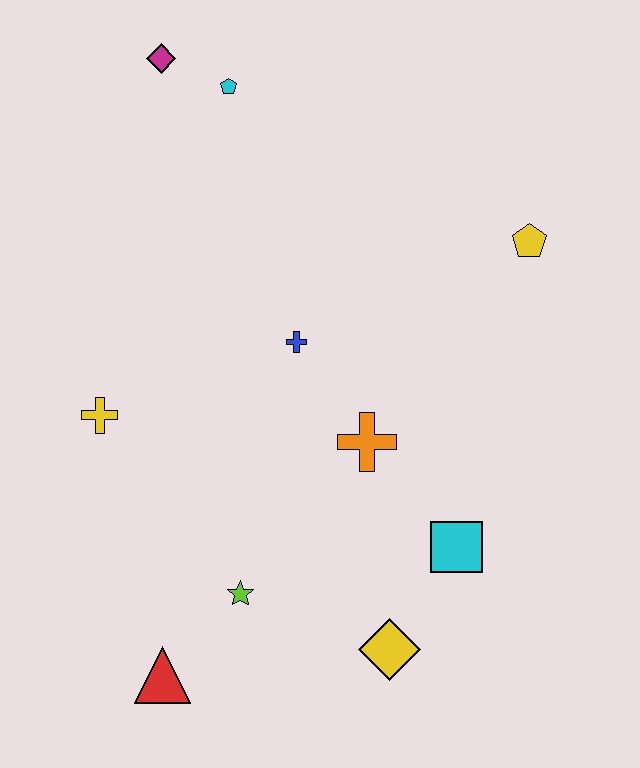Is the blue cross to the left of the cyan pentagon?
No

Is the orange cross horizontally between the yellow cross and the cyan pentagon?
No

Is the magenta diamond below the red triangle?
No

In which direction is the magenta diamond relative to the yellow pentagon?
The magenta diamond is to the left of the yellow pentagon.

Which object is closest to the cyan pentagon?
The magenta diamond is closest to the cyan pentagon.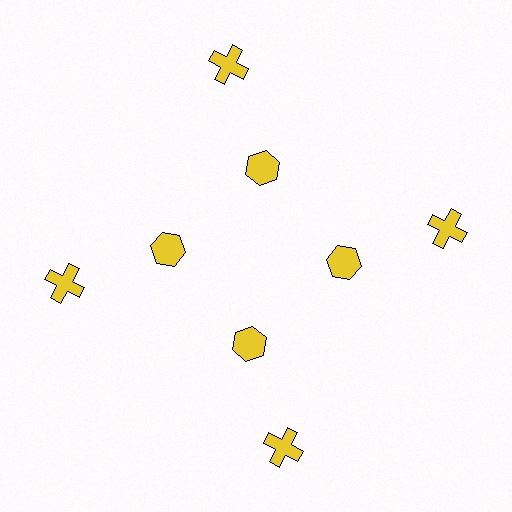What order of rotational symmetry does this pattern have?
This pattern has 4-fold rotational symmetry.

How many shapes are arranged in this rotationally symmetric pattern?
There are 8 shapes, arranged in 4 groups of 2.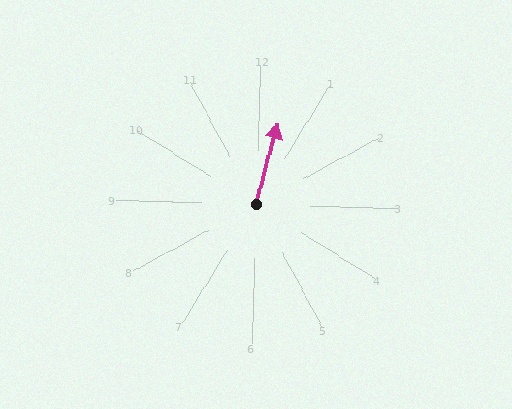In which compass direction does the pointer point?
North.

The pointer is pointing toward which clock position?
Roughly 12 o'clock.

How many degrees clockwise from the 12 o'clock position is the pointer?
Approximately 13 degrees.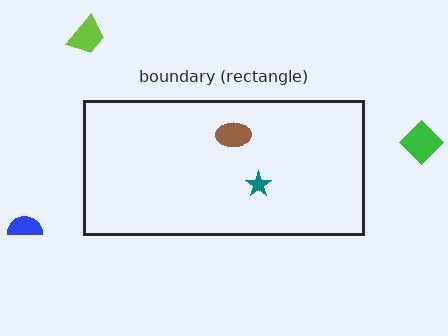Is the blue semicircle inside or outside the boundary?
Outside.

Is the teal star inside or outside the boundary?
Inside.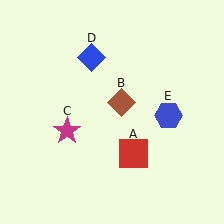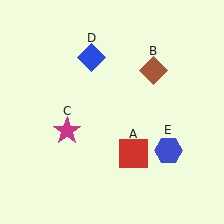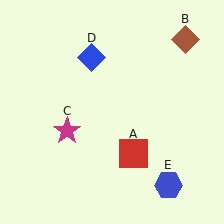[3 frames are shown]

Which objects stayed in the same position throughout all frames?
Red square (object A) and magenta star (object C) and blue diamond (object D) remained stationary.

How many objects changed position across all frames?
2 objects changed position: brown diamond (object B), blue hexagon (object E).